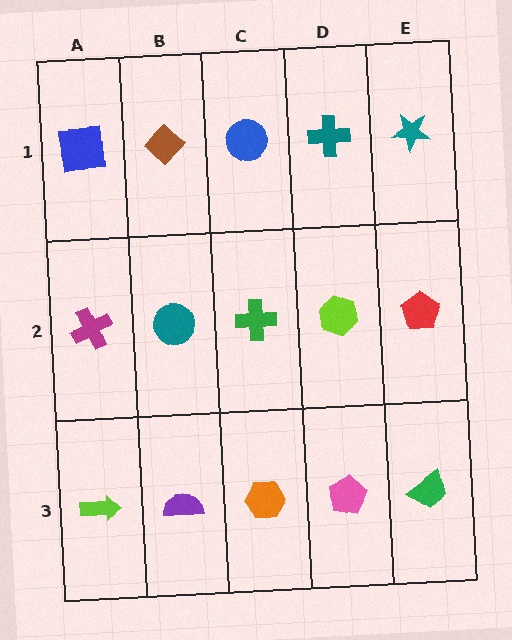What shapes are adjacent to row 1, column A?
A magenta cross (row 2, column A), a brown diamond (row 1, column B).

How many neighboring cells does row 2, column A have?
3.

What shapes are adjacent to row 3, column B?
A teal circle (row 2, column B), a lime arrow (row 3, column A), an orange hexagon (row 3, column C).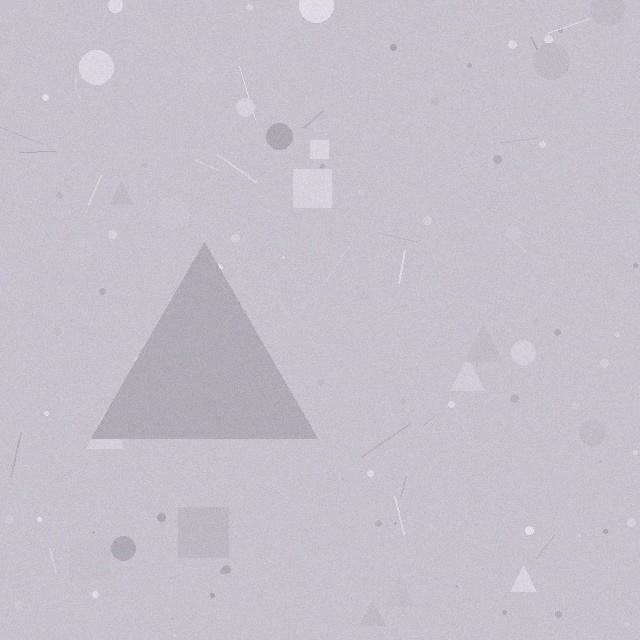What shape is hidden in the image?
A triangle is hidden in the image.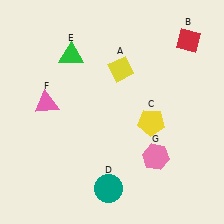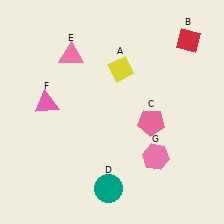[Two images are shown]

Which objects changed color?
C changed from yellow to pink. E changed from green to pink.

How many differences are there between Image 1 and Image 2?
There are 2 differences between the two images.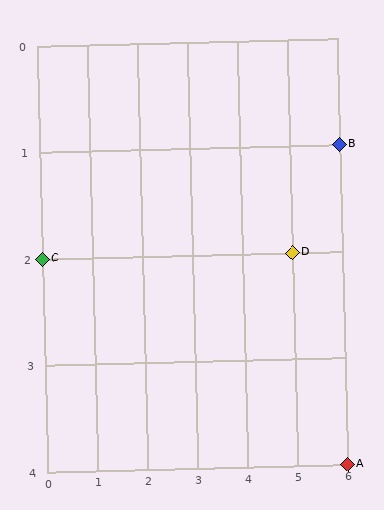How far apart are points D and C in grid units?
Points D and C are 5 columns apart.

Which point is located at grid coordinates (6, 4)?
Point A is at (6, 4).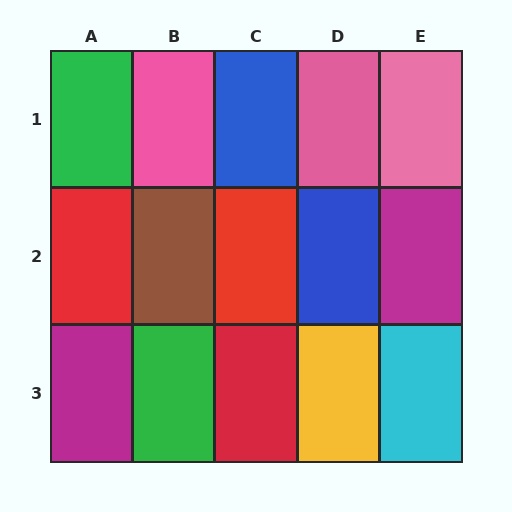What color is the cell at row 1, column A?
Green.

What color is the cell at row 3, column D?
Yellow.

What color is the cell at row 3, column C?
Red.